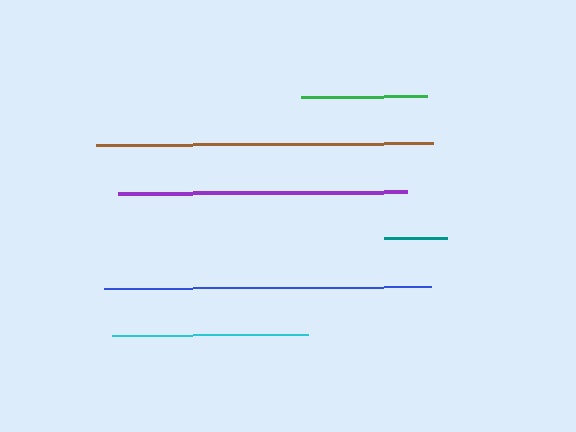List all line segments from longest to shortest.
From longest to shortest: brown, blue, purple, cyan, green, teal.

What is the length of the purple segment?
The purple segment is approximately 289 pixels long.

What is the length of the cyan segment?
The cyan segment is approximately 197 pixels long.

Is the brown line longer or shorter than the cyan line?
The brown line is longer than the cyan line.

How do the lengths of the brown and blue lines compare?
The brown and blue lines are approximately the same length.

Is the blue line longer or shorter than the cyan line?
The blue line is longer than the cyan line.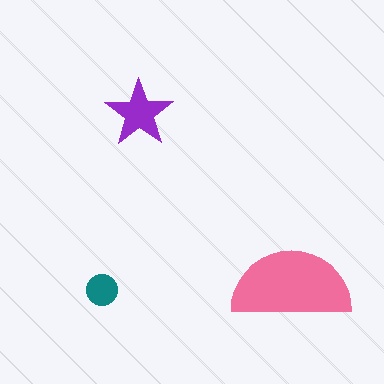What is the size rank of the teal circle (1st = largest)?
3rd.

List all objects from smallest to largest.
The teal circle, the purple star, the pink semicircle.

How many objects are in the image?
There are 3 objects in the image.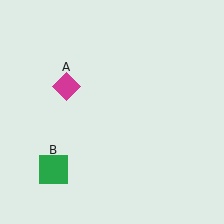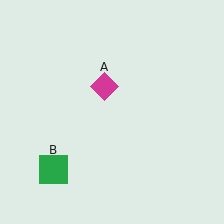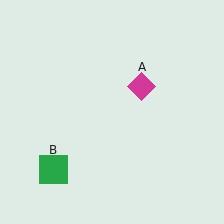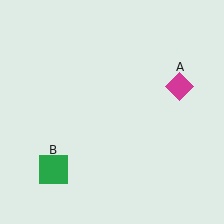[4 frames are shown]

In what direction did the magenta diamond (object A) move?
The magenta diamond (object A) moved right.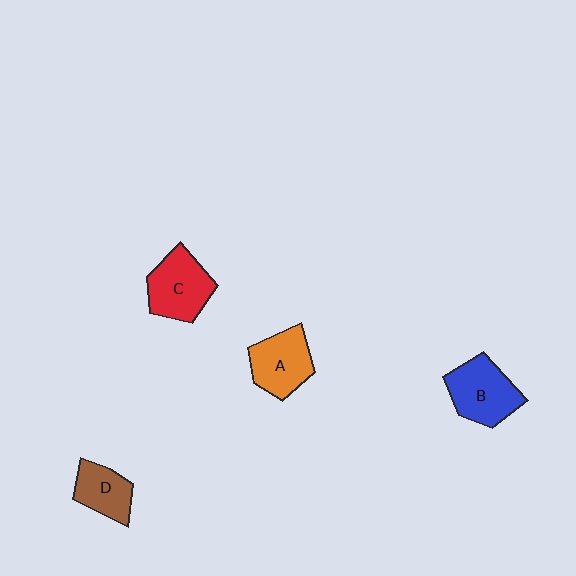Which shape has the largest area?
Shape B (blue).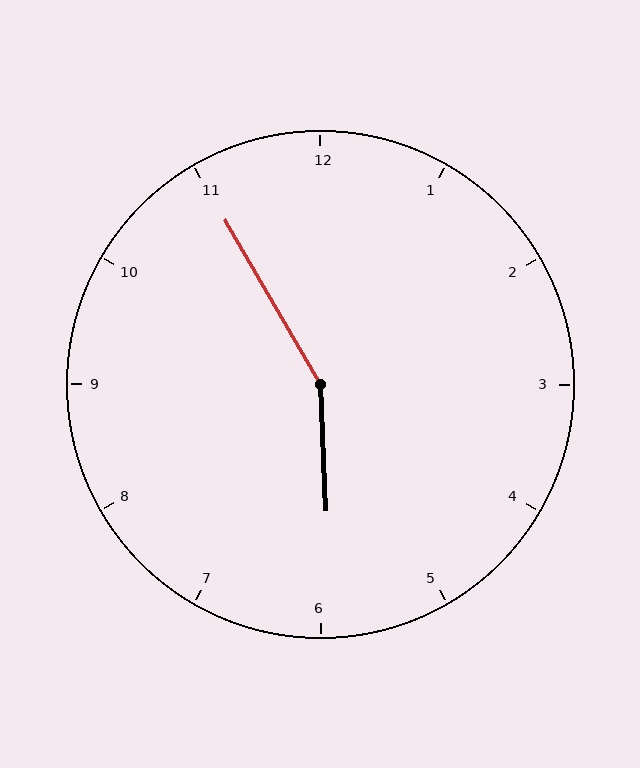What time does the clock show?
5:55.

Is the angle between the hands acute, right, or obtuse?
It is obtuse.